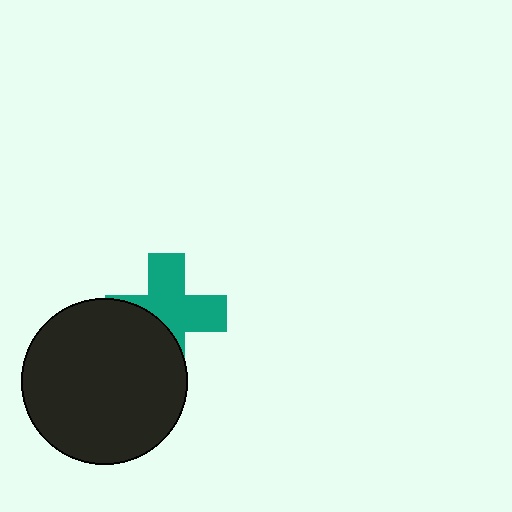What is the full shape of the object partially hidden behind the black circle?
The partially hidden object is a teal cross.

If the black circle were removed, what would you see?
You would see the complete teal cross.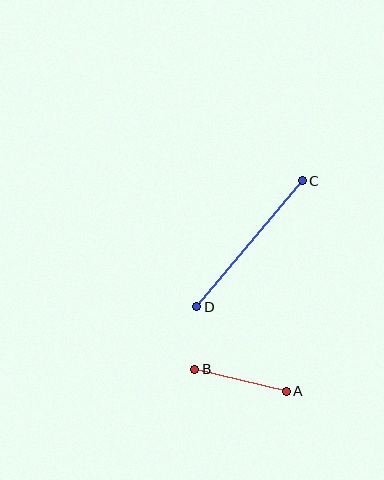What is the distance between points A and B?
The distance is approximately 94 pixels.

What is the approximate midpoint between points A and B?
The midpoint is at approximately (240, 380) pixels.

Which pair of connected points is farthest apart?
Points C and D are farthest apart.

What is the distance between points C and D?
The distance is approximately 164 pixels.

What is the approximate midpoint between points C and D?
The midpoint is at approximately (250, 244) pixels.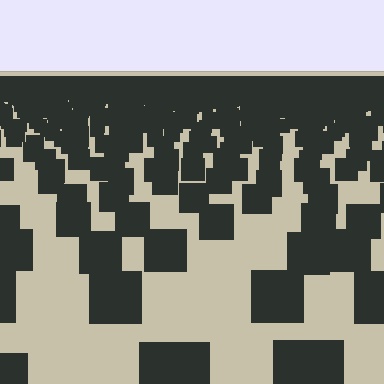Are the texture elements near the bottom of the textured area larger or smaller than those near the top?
Larger. Near the bottom, elements are closer to the viewer and appear at a bigger on-screen size.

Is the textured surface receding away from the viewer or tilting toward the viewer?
The surface is receding away from the viewer. Texture elements get smaller and denser toward the top.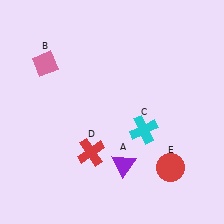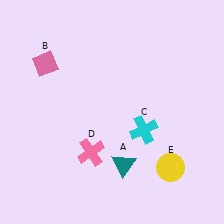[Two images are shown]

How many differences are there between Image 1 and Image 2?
There are 3 differences between the two images.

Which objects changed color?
A changed from purple to teal. D changed from red to pink. E changed from red to yellow.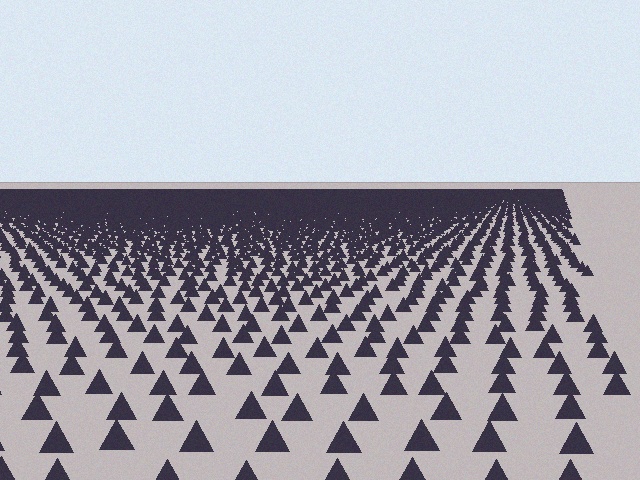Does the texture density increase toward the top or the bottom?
Density increases toward the top.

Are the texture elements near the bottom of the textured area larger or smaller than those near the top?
Larger. Near the bottom, elements are closer to the viewer and appear at a bigger on-screen size.